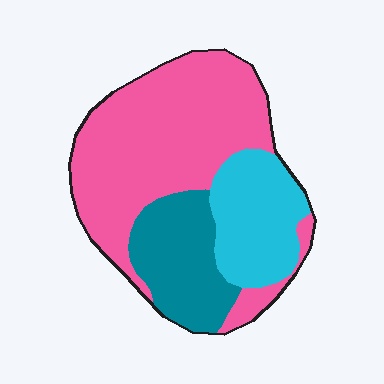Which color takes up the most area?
Pink, at roughly 55%.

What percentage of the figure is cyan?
Cyan covers about 20% of the figure.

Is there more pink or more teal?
Pink.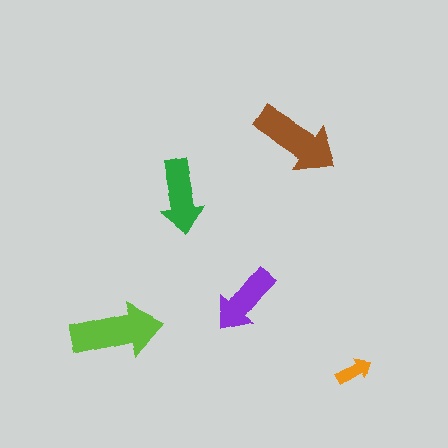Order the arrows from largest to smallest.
the lime one, the brown one, the green one, the purple one, the orange one.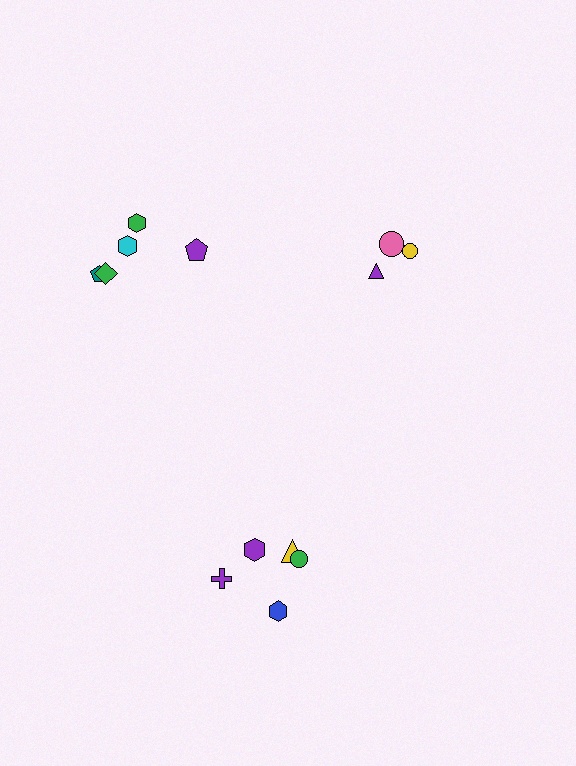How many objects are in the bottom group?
There are 5 objects.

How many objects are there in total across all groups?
There are 13 objects.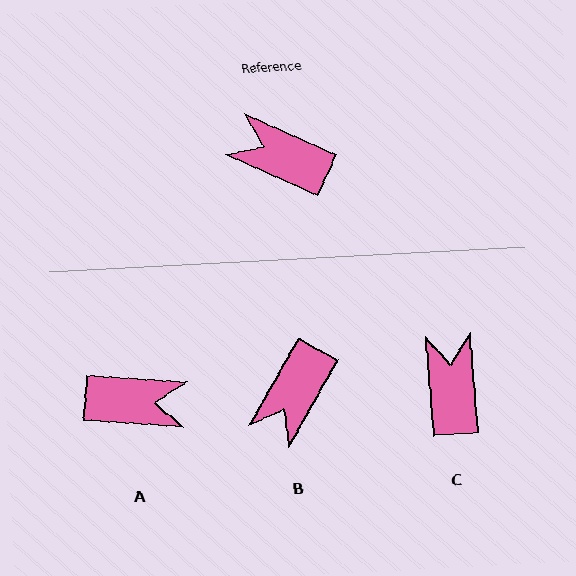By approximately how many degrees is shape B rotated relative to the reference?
Approximately 85 degrees counter-clockwise.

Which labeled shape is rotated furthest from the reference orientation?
A, about 160 degrees away.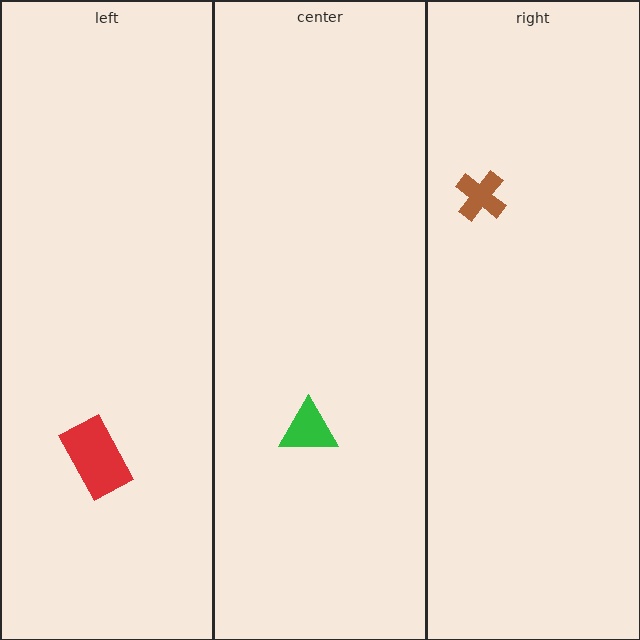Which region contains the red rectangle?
The left region.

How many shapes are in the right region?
1.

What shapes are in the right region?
The brown cross.